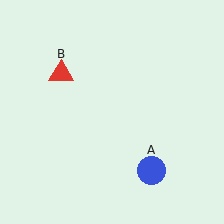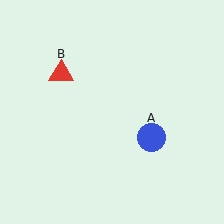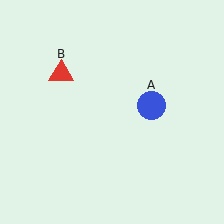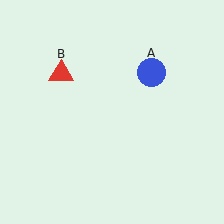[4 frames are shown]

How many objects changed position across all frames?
1 object changed position: blue circle (object A).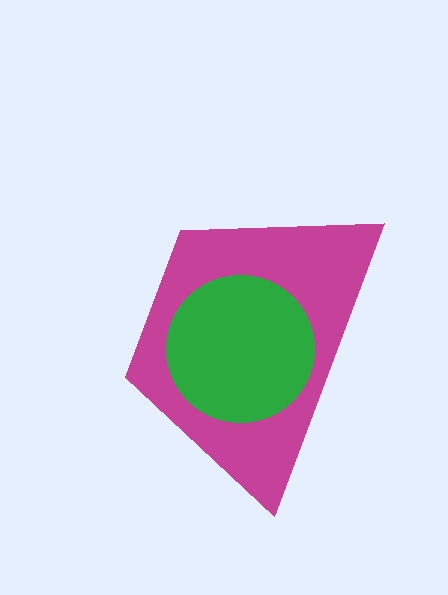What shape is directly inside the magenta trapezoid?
The green circle.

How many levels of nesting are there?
2.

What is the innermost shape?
The green circle.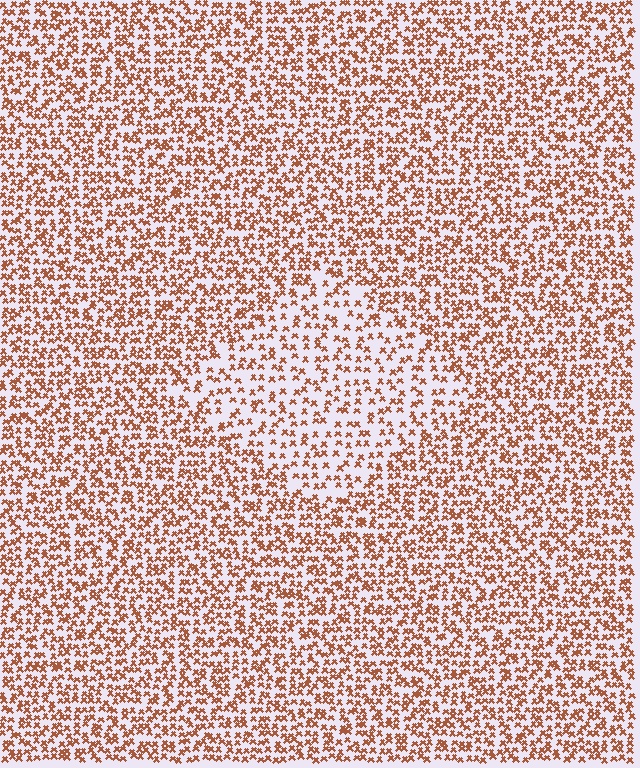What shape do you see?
I see a diamond.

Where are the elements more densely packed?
The elements are more densely packed outside the diamond boundary.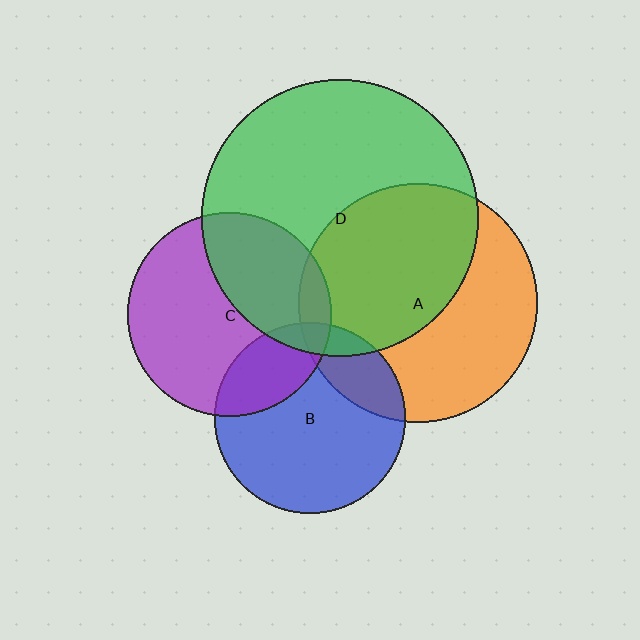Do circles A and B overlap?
Yes.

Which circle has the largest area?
Circle D (green).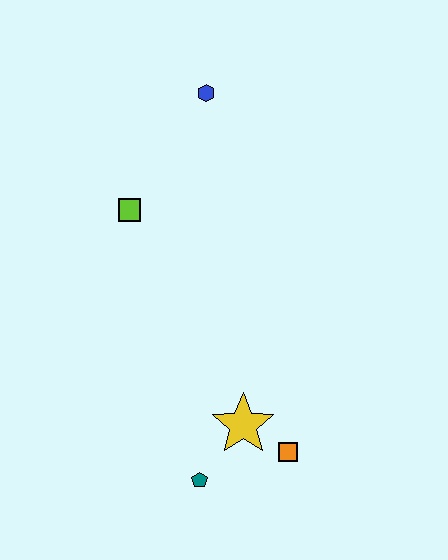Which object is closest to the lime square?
The blue hexagon is closest to the lime square.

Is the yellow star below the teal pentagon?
No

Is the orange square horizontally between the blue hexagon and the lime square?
No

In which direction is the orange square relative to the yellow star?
The orange square is to the right of the yellow star.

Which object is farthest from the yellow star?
The blue hexagon is farthest from the yellow star.